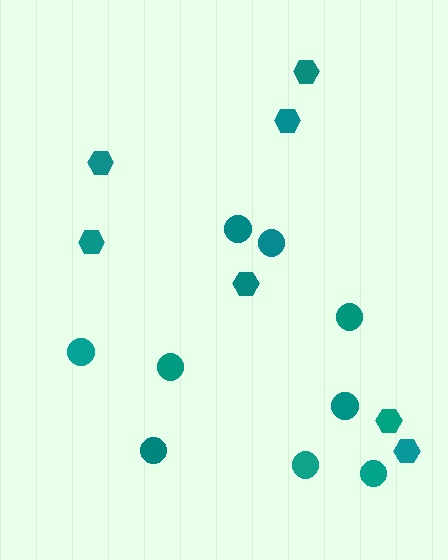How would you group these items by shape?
There are 2 groups: one group of circles (9) and one group of hexagons (7).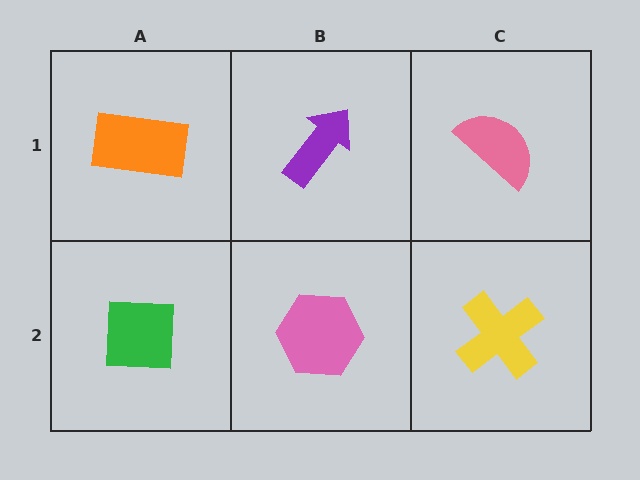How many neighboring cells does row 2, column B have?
3.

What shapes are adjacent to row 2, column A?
An orange rectangle (row 1, column A), a pink hexagon (row 2, column B).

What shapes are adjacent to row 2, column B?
A purple arrow (row 1, column B), a green square (row 2, column A), a yellow cross (row 2, column C).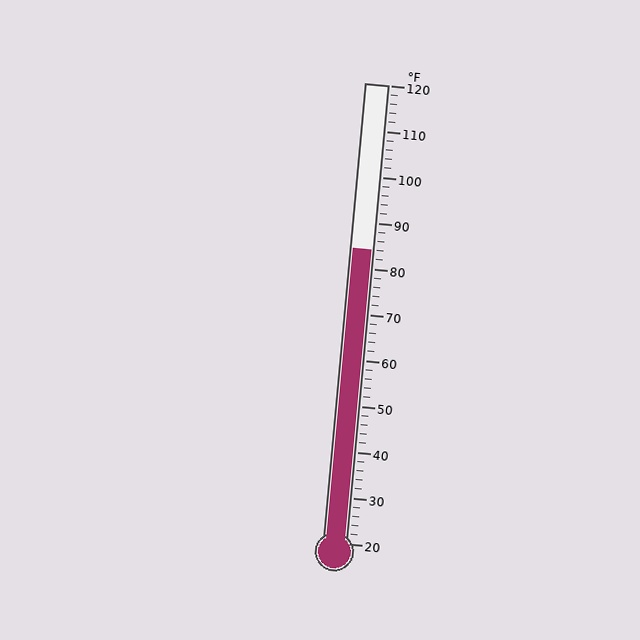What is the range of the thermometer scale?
The thermometer scale ranges from 20°F to 120°F.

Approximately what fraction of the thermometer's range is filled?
The thermometer is filled to approximately 65% of its range.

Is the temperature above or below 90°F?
The temperature is below 90°F.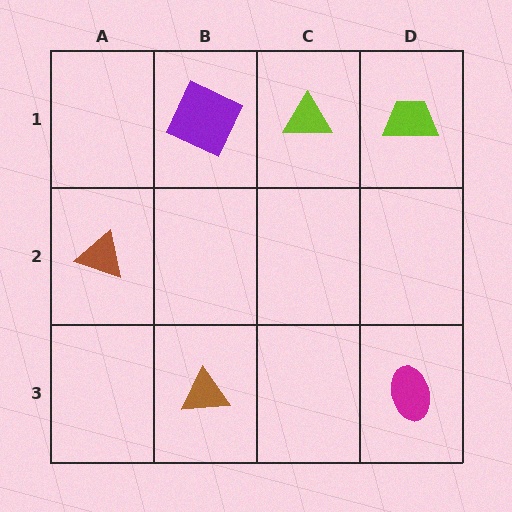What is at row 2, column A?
A brown triangle.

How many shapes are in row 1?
3 shapes.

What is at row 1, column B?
A purple square.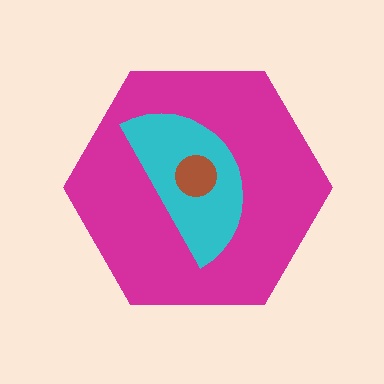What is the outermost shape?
The magenta hexagon.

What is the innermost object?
The brown circle.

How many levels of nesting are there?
3.